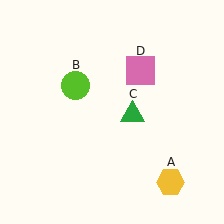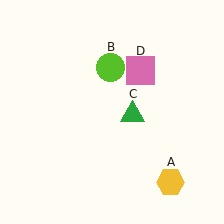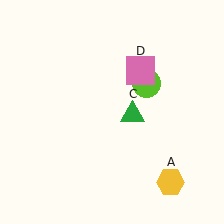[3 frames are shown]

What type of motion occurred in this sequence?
The lime circle (object B) rotated clockwise around the center of the scene.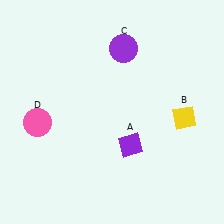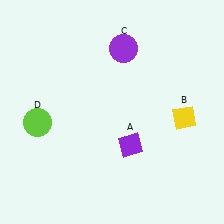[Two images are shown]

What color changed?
The circle (D) changed from pink in Image 1 to lime in Image 2.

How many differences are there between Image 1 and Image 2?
There is 1 difference between the two images.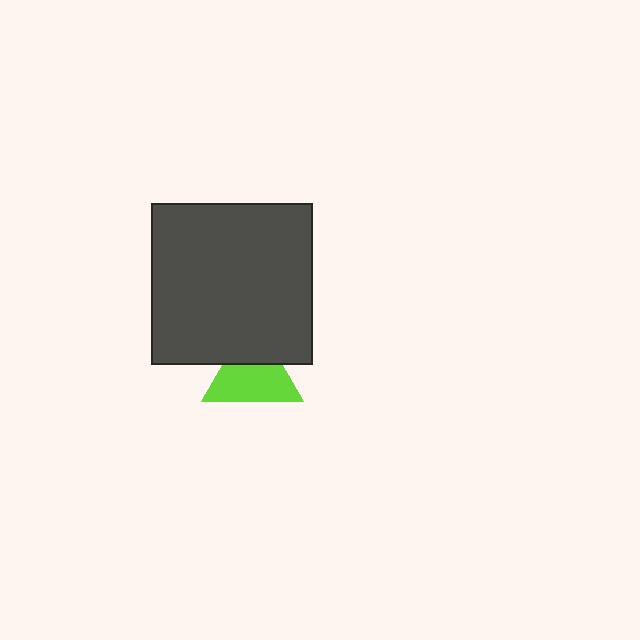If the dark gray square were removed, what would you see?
You would see the complete lime triangle.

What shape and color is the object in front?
The object in front is a dark gray square.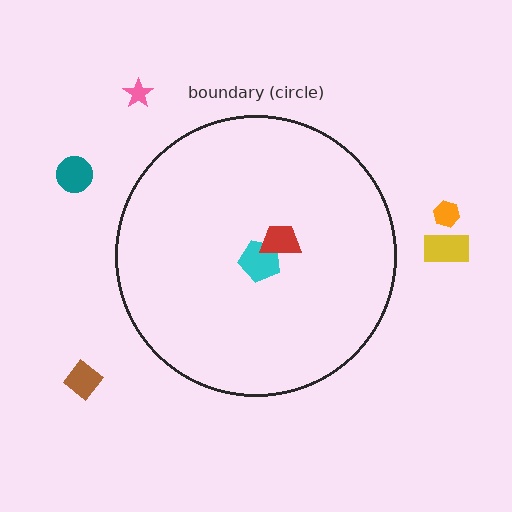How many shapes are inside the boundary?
2 inside, 5 outside.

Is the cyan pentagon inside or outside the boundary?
Inside.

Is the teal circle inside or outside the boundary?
Outside.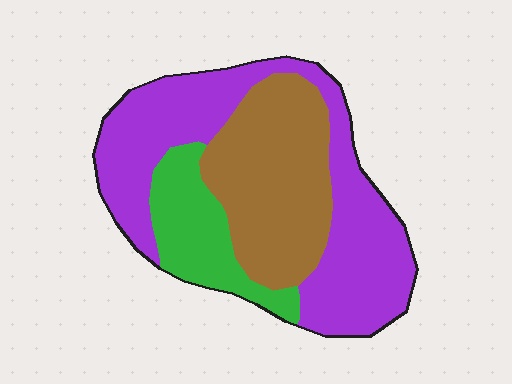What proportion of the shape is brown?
Brown covers roughly 35% of the shape.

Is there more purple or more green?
Purple.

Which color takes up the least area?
Green, at roughly 15%.